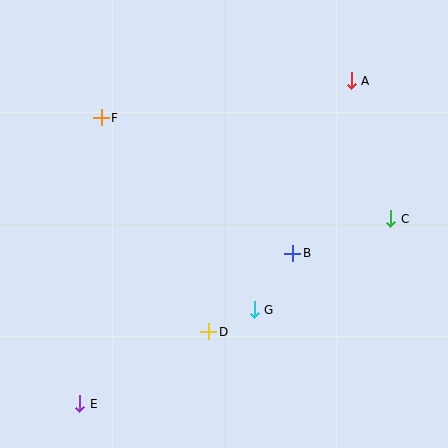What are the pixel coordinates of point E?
Point E is at (80, 404).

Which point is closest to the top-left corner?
Point F is closest to the top-left corner.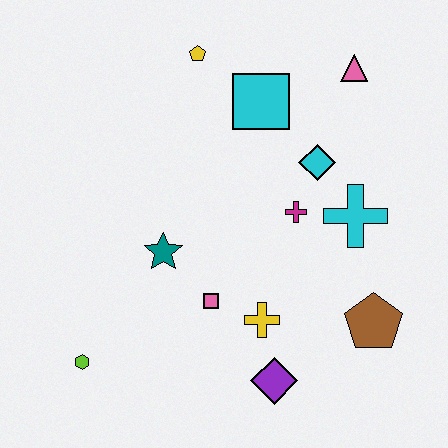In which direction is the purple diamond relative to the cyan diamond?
The purple diamond is below the cyan diamond.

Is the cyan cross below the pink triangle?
Yes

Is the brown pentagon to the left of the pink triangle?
No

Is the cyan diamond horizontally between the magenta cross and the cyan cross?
Yes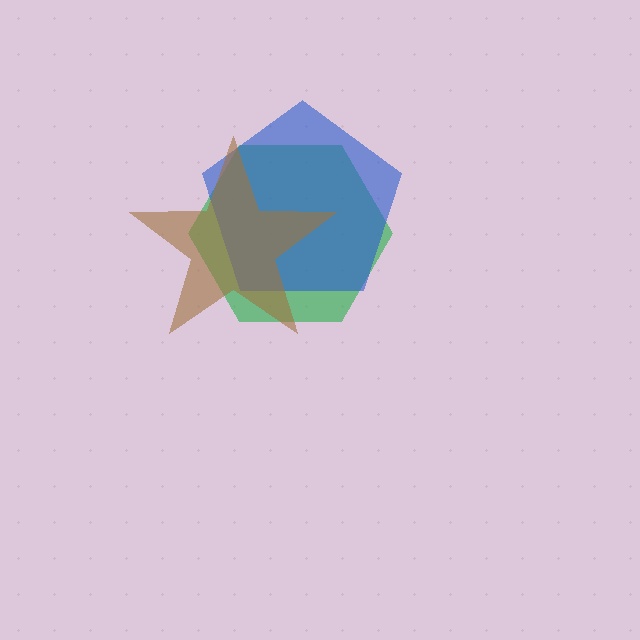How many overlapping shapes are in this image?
There are 3 overlapping shapes in the image.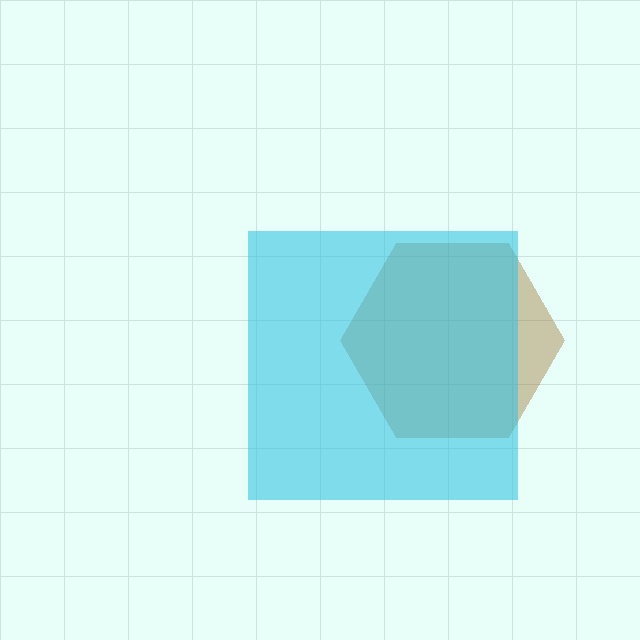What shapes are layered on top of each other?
The layered shapes are: a brown hexagon, a cyan square.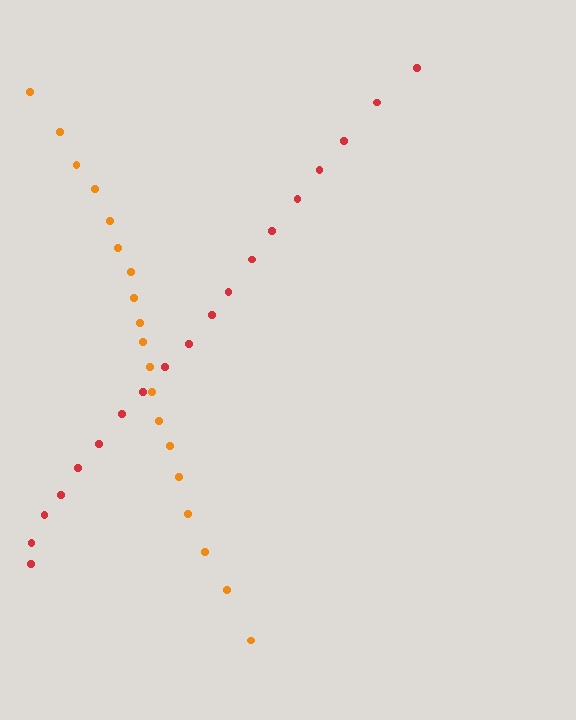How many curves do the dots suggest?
There are 2 distinct paths.